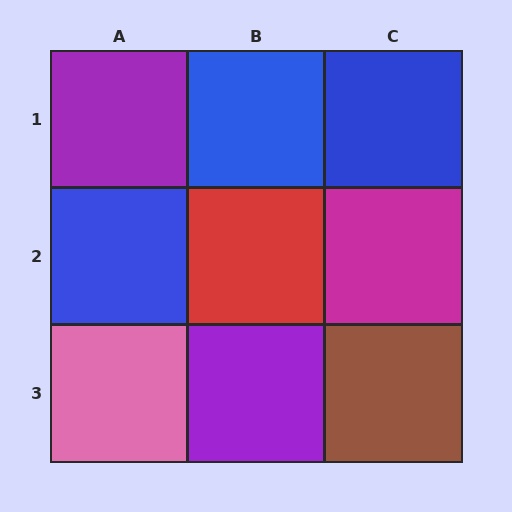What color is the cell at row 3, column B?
Purple.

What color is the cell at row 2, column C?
Magenta.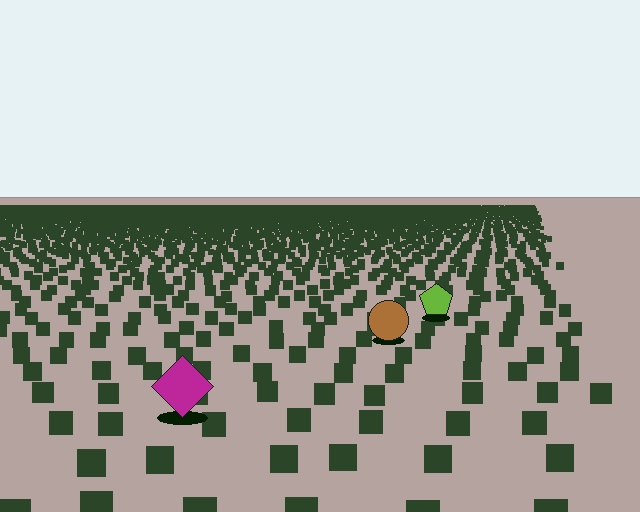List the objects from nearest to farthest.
From nearest to farthest: the magenta diamond, the brown circle, the lime pentagon.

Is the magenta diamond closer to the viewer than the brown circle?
Yes. The magenta diamond is closer — you can tell from the texture gradient: the ground texture is coarser near it.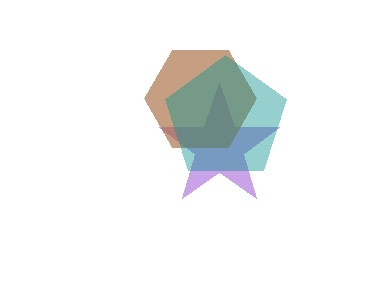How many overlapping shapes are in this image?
There are 3 overlapping shapes in the image.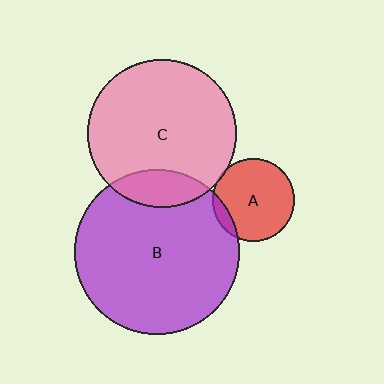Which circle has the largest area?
Circle B (purple).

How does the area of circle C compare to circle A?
Approximately 3.3 times.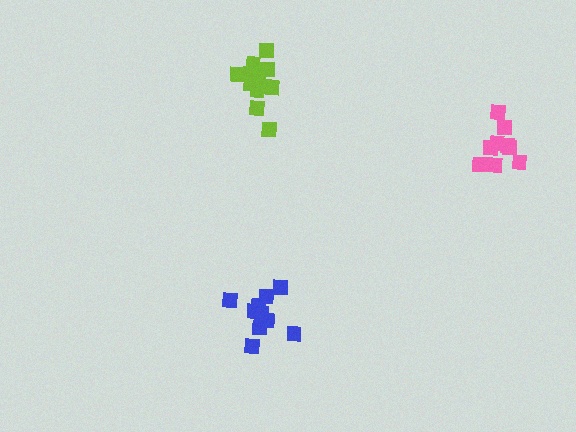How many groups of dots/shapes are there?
There are 3 groups.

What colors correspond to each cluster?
The clusters are colored: blue, pink, lime.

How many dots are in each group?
Group 1: 10 dots, Group 2: 9 dots, Group 3: 14 dots (33 total).